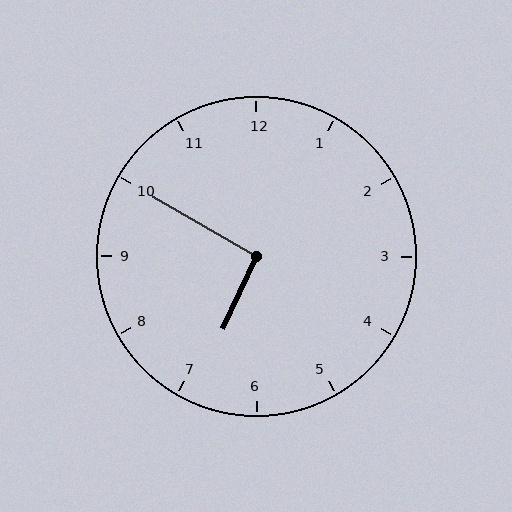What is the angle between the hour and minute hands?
Approximately 95 degrees.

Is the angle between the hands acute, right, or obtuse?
It is right.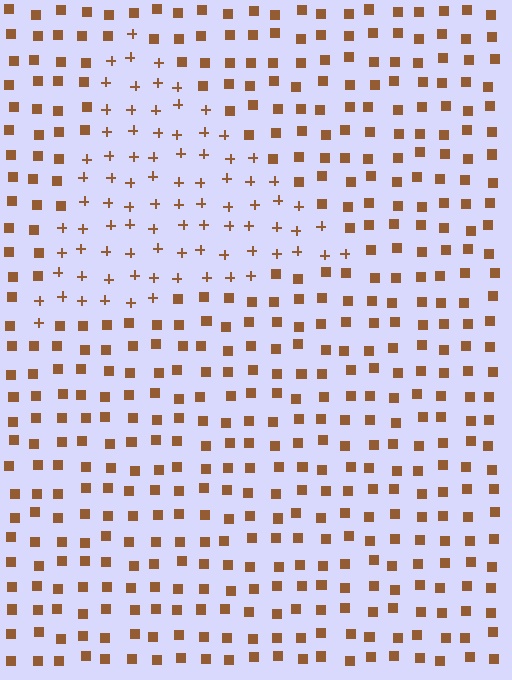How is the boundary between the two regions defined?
The boundary is defined by a change in element shape: plus signs inside vs. squares outside. All elements share the same color and spacing.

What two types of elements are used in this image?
The image uses plus signs inside the triangle region and squares outside it.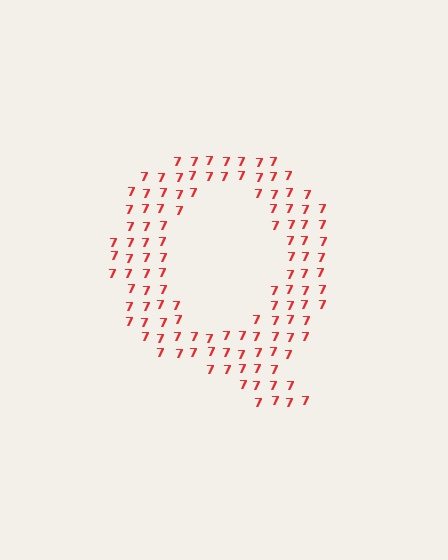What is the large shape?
The large shape is the letter Q.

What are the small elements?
The small elements are digit 7's.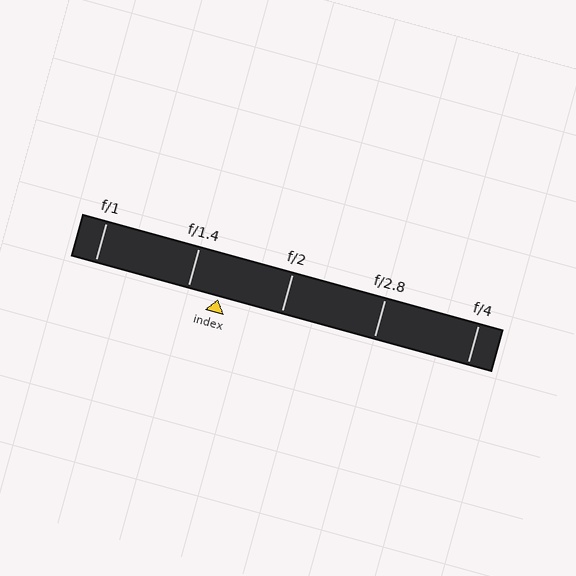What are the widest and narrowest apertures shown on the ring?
The widest aperture shown is f/1 and the narrowest is f/4.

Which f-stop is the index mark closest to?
The index mark is closest to f/1.4.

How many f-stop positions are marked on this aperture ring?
There are 5 f-stop positions marked.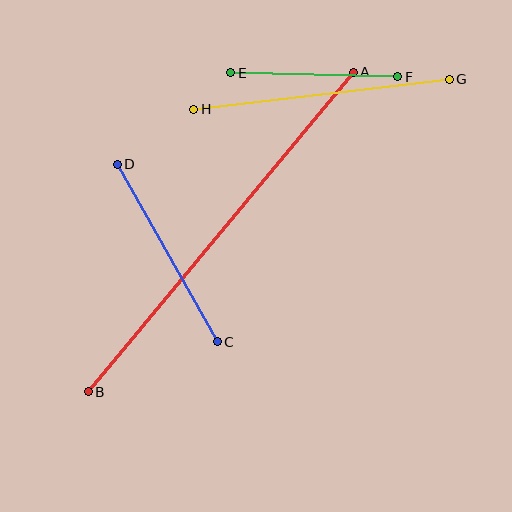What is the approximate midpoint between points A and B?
The midpoint is at approximately (221, 232) pixels.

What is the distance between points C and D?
The distance is approximately 204 pixels.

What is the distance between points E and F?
The distance is approximately 167 pixels.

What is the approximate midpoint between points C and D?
The midpoint is at approximately (167, 253) pixels.